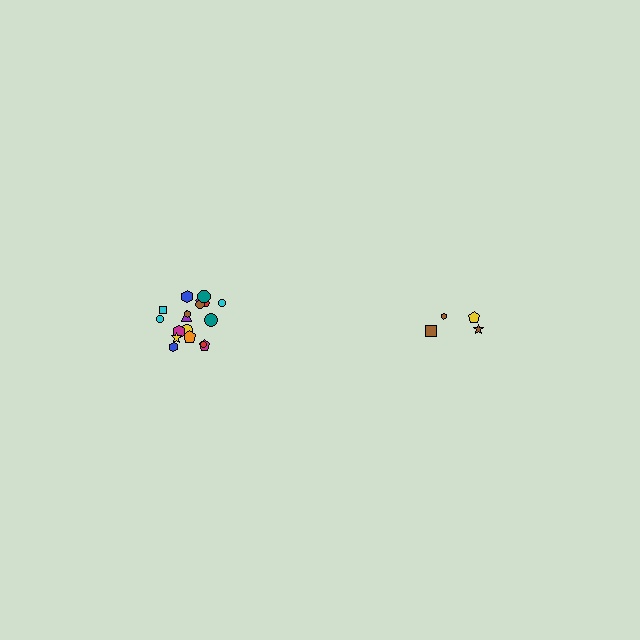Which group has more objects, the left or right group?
The left group.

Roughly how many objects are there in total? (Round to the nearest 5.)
Roughly 20 objects in total.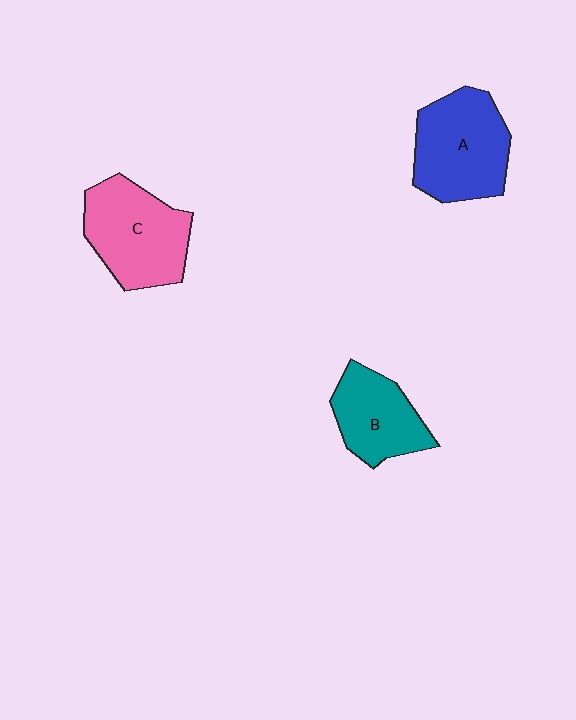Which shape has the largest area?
Shape A (blue).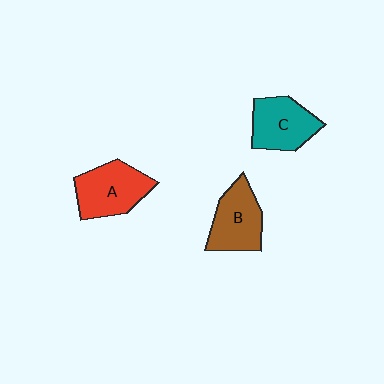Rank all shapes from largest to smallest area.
From largest to smallest: A (red), B (brown), C (teal).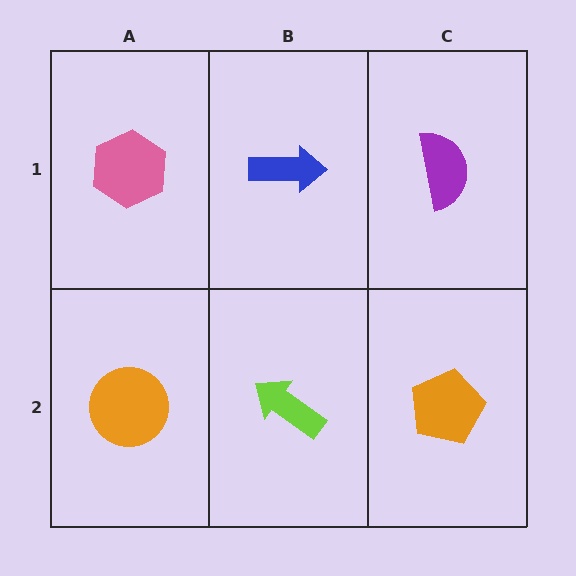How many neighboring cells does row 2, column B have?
3.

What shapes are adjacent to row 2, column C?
A purple semicircle (row 1, column C), a lime arrow (row 2, column B).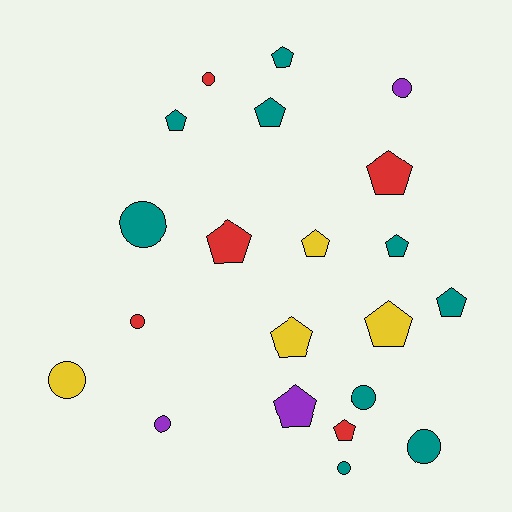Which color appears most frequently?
Teal, with 9 objects.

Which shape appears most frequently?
Pentagon, with 12 objects.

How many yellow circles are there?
There is 1 yellow circle.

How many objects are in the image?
There are 21 objects.